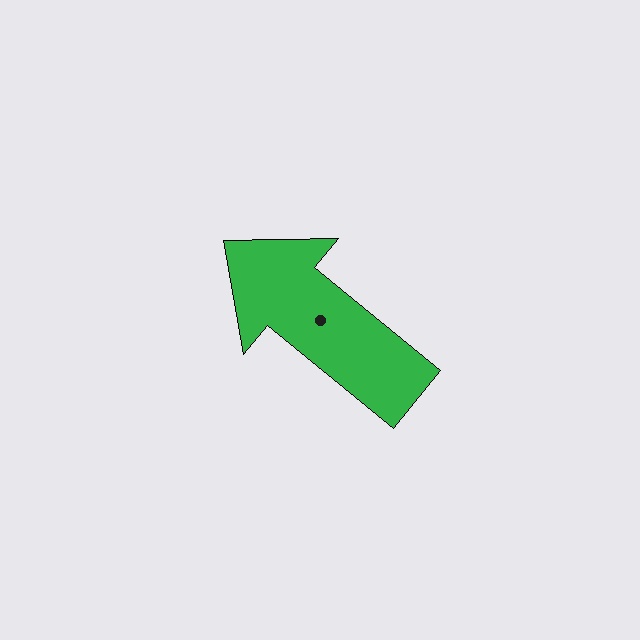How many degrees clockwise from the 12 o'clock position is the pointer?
Approximately 309 degrees.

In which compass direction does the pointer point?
Northwest.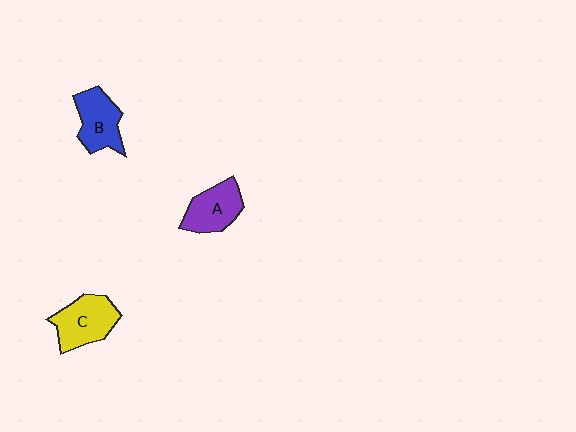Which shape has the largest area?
Shape C (yellow).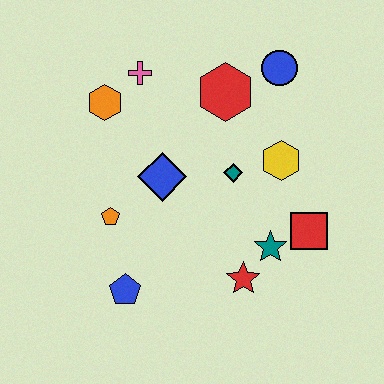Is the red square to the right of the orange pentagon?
Yes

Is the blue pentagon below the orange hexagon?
Yes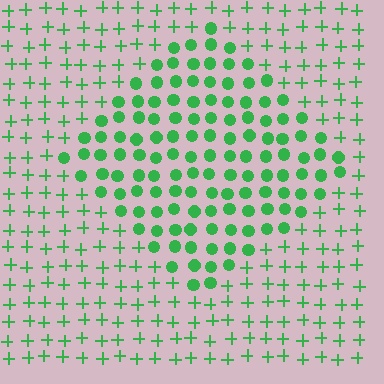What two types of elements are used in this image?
The image uses circles inside the diamond region and plus signs outside it.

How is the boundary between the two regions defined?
The boundary is defined by a change in element shape: circles inside vs. plus signs outside. All elements share the same color and spacing.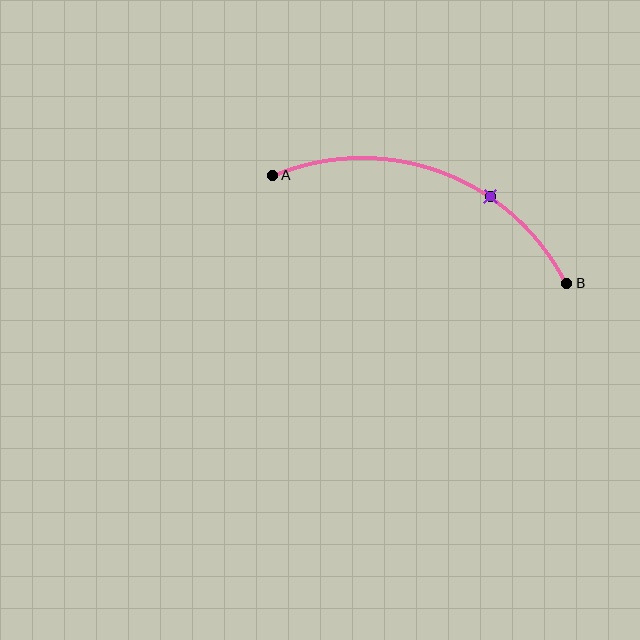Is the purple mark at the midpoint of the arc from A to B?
No. The purple mark lies on the arc but is closer to endpoint B. The arc midpoint would be at the point on the curve equidistant along the arc from both A and B.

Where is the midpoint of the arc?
The arc midpoint is the point on the curve farthest from the straight line joining A and B. It sits above that line.